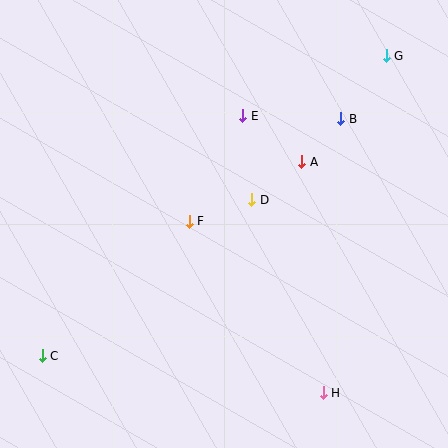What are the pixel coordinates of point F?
Point F is at (189, 221).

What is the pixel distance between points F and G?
The distance between F and G is 257 pixels.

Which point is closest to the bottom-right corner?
Point H is closest to the bottom-right corner.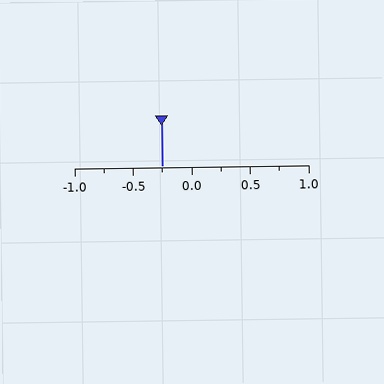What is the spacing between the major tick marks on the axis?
The major ticks are spaced 0.5 apart.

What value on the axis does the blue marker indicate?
The marker indicates approximately -0.25.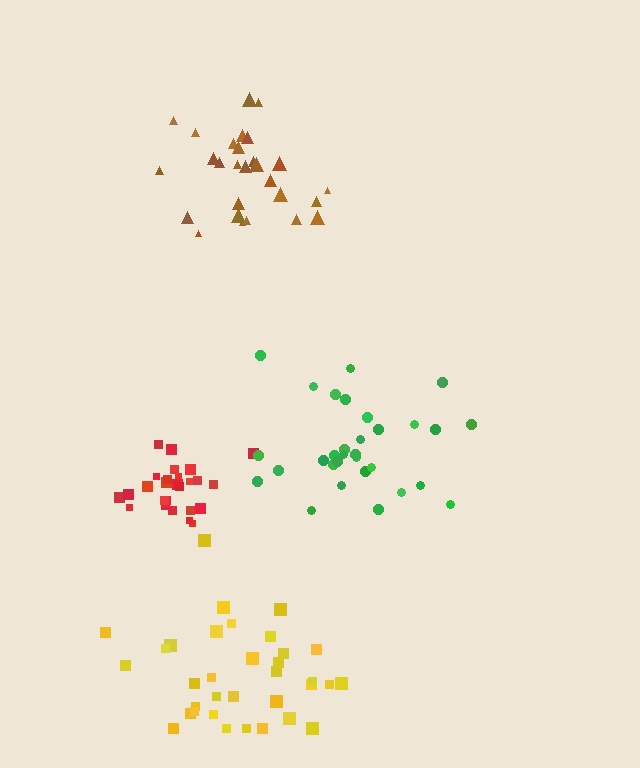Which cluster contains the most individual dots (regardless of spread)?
Yellow (34).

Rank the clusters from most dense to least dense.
red, brown, green, yellow.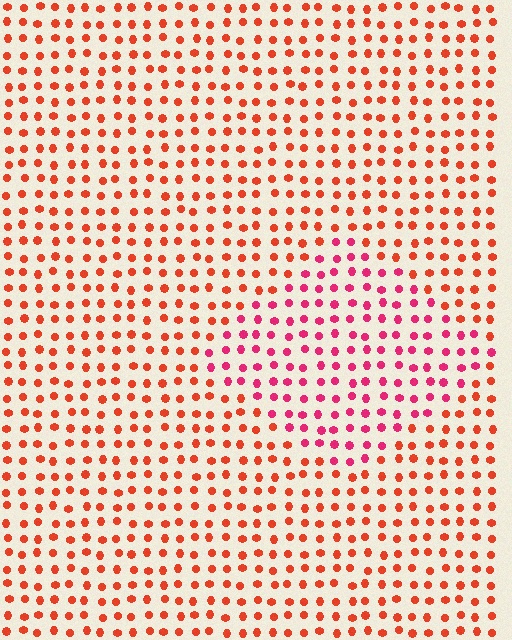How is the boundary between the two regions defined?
The boundary is defined purely by a slight shift in hue (about 33 degrees). Spacing, size, and orientation are identical on both sides.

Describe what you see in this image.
The image is filled with small red elements in a uniform arrangement. A diamond-shaped region is visible where the elements are tinted to a slightly different hue, forming a subtle color boundary.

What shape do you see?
I see a diamond.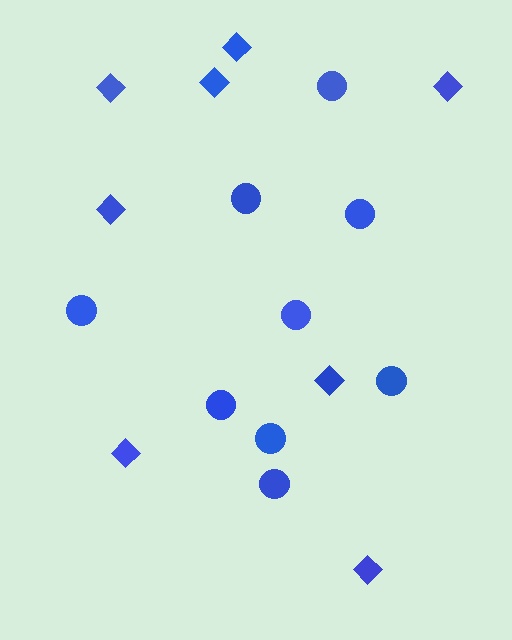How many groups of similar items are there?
There are 2 groups: one group of circles (9) and one group of diamonds (8).